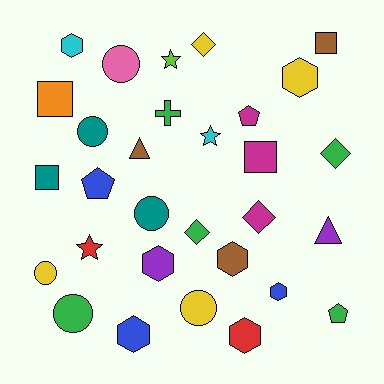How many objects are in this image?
There are 30 objects.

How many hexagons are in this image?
There are 7 hexagons.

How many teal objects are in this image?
There are 3 teal objects.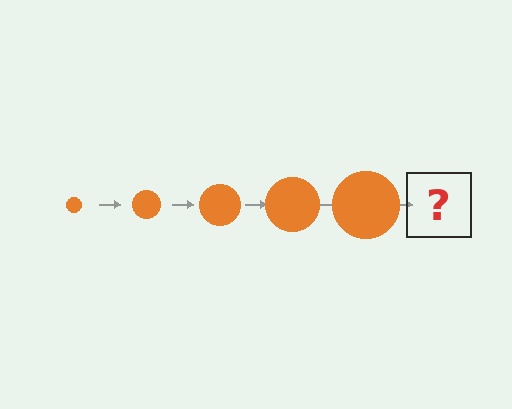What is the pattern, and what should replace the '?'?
The pattern is that the circle gets progressively larger each step. The '?' should be an orange circle, larger than the previous one.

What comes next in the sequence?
The next element should be an orange circle, larger than the previous one.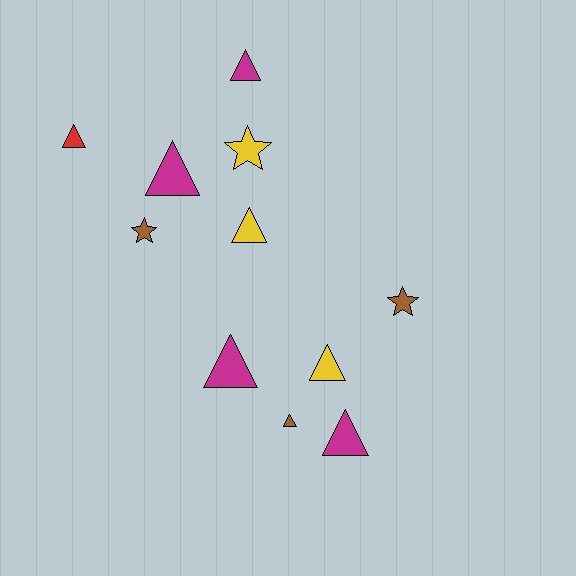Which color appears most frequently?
Magenta, with 4 objects.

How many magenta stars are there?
There are no magenta stars.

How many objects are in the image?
There are 11 objects.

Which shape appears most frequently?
Triangle, with 8 objects.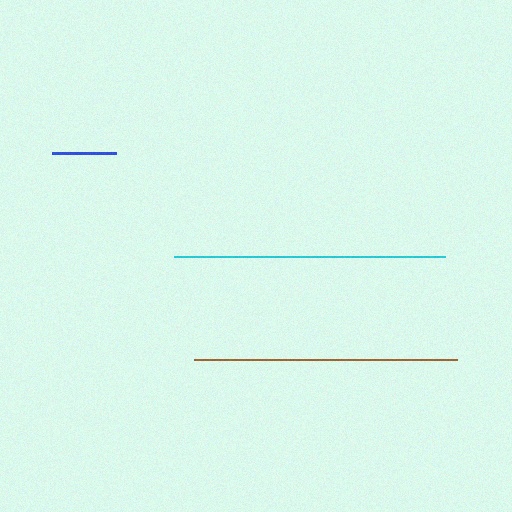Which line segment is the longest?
The cyan line is the longest at approximately 272 pixels.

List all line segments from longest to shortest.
From longest to shortest: cyan, brown, blue.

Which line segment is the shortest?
The blue line is the shortest at approximately 63 pixels.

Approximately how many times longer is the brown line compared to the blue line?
The brown line is approximately 4.1 times the length of the blue line.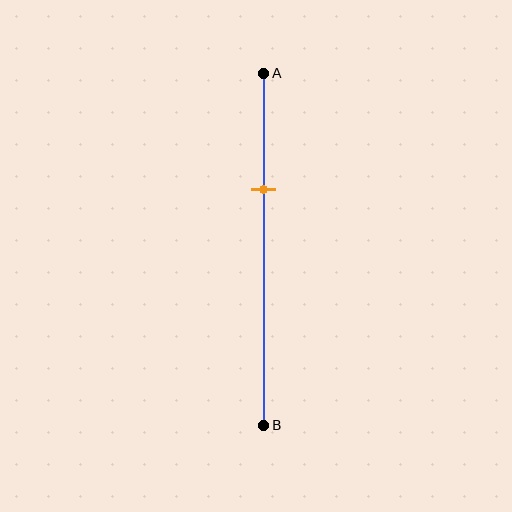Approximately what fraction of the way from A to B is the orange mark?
The orange mark is approximately 35% of the way from A to B.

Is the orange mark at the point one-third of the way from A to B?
Yes, the mark is approximately at the one-third point.